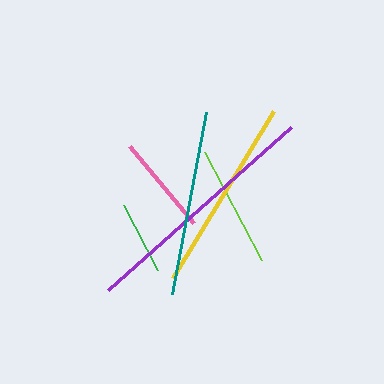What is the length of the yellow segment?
The yellow segment is approximately 195 pixels long.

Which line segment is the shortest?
The green line is the shortest at approximately 73 pixels.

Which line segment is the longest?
The purple line is the longest at approximately 246 pixels.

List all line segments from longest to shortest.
From longest to shortest: purple, yellow, teal, lime, pink, green.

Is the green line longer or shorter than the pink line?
The pink line is longer than the green line.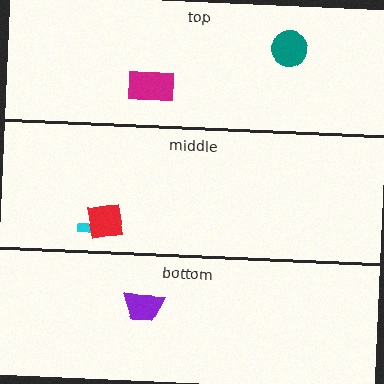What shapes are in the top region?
The teal circle, the magenta rectangle.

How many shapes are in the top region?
2.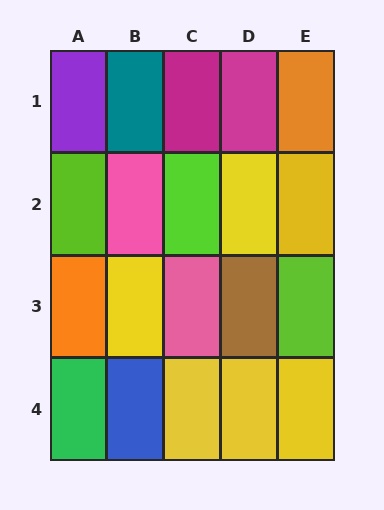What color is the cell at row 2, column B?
Pink.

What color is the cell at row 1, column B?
Teal.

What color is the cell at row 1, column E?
Orange.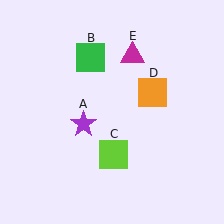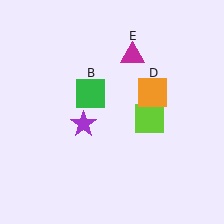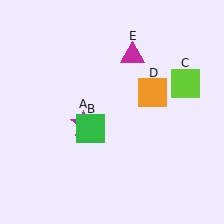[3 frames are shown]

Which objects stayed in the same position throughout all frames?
Purple star (object A) and orange square (object D) and magenta triangle (object E) remained stationary.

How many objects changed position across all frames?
2 objects changed position: green square (object B), lime square (object C).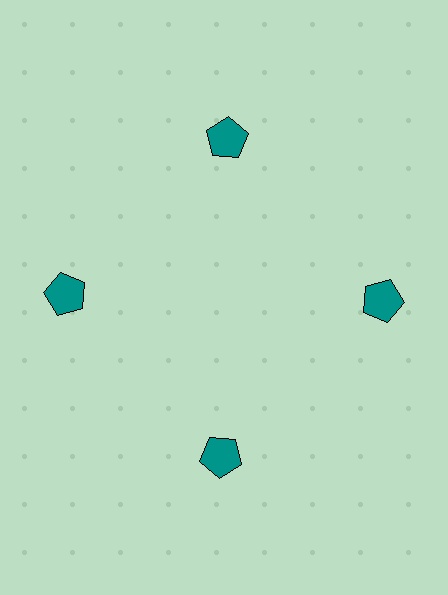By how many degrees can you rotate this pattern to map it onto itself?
The pattern maps onto itself every 90 degrees of rotation.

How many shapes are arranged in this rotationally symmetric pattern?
There are 4 shapes, arranged in 4 groups of 1.